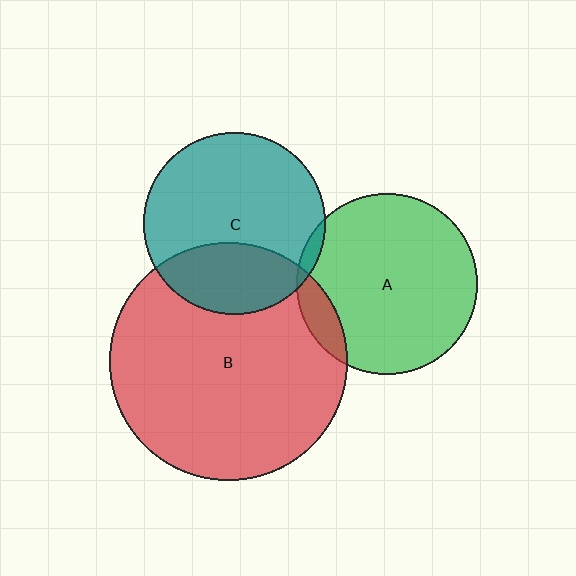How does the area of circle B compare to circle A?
Approximately 1.7 times.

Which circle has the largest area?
Circle B (red).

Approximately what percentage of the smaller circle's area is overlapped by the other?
Approximately 10%.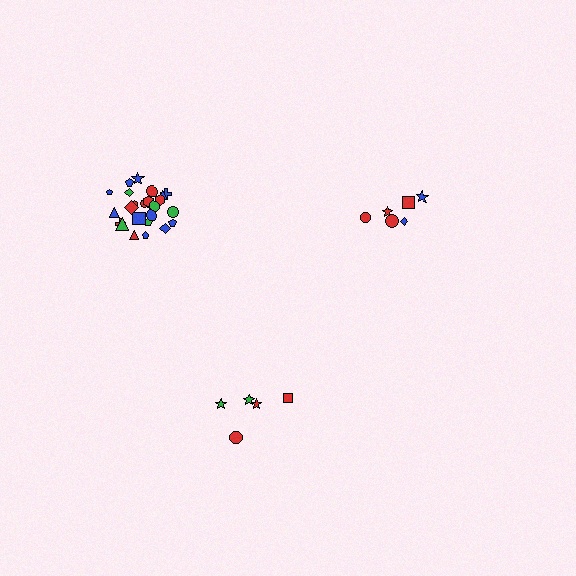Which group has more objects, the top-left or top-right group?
The top-left group.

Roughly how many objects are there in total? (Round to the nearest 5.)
Roughly 35 objects in total.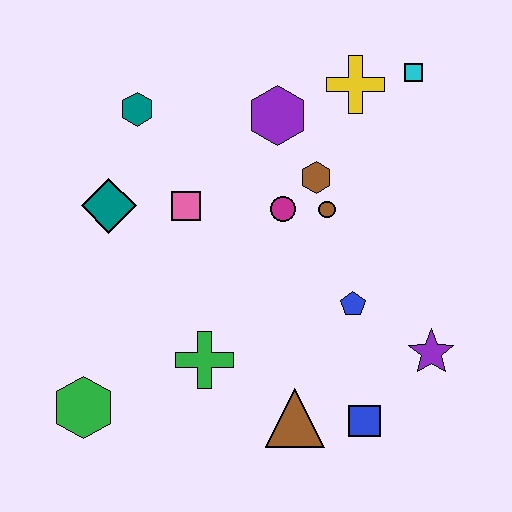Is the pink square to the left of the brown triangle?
Yes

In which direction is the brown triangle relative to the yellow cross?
The brown triangle is below the yellow cross.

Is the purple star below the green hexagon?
No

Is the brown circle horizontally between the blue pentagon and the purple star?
No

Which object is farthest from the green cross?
The cyan square is farthest from the green cross.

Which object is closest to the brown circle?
The brown hexagon is closest to the brown circle.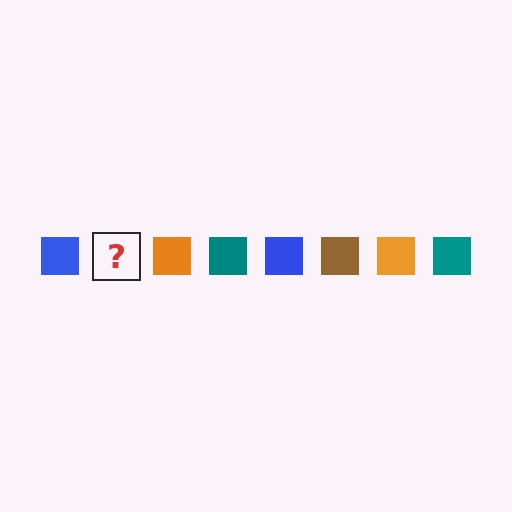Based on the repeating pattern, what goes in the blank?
The blank should be a brown square.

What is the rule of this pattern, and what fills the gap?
The rule is that the pattern cycles through blue, brown, orange, teal squares. The gap should be filled with a brown square.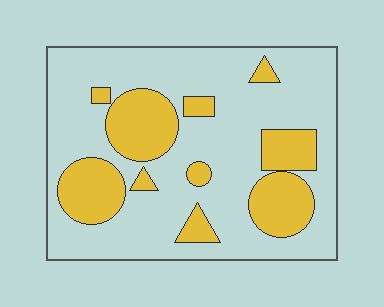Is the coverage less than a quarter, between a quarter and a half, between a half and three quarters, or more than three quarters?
Between a quarter and a half.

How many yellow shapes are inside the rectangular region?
10.